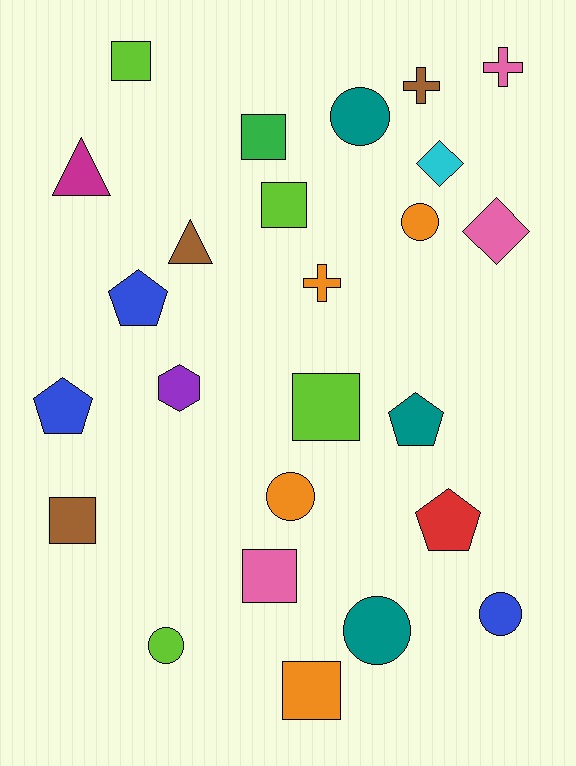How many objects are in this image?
There are 25 objects.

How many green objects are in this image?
There is 1 green object.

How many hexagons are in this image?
There is 1 hexagon.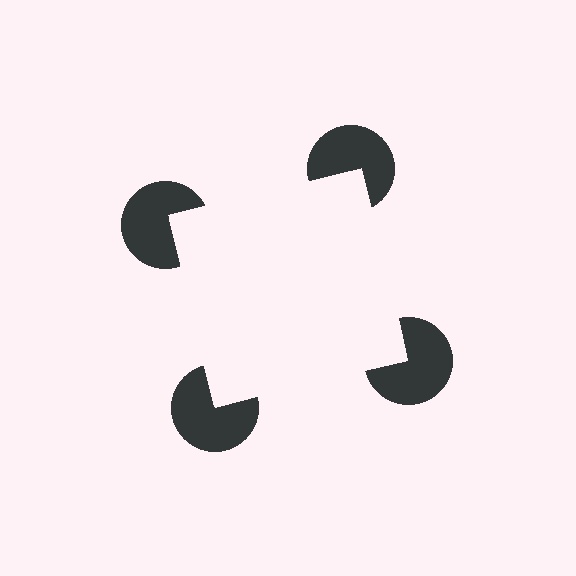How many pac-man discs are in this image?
There are 4 — one at each vertex of the illusory square.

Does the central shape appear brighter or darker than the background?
It typically appears slightly brighter than the background, even though no actual brightness change is drawn.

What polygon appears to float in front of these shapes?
An illusory square — its edges are inferred from the aligned wedge cuts in the pac-man discs, not physically drawn.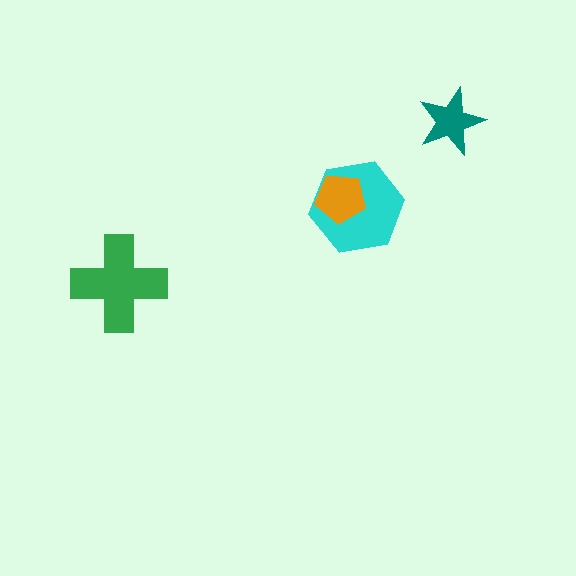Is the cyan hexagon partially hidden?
Yes, it is partially covered by another shape.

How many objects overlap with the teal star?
0 objects overlap with the teal star.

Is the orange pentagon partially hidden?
No, no other shape covers it.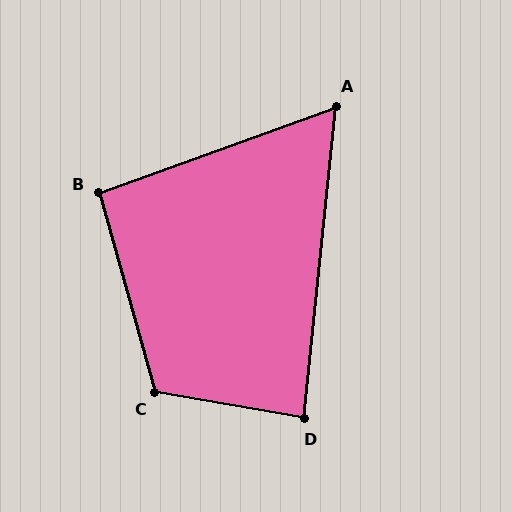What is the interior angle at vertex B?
Approximately 94 degrees (approximately right).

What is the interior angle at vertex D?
Approximately 86 degrees (approximately right).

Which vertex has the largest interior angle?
C, at approximately 116 degrees.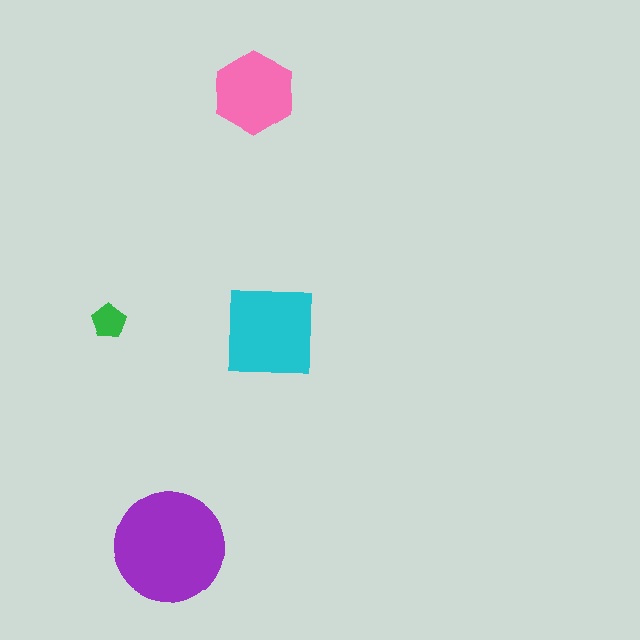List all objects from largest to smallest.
The purple circle, the cyan square, the pink hexagon, the green pentagon.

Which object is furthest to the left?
The green pentagon is leftmost.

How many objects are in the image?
There are 4 objects in the image.